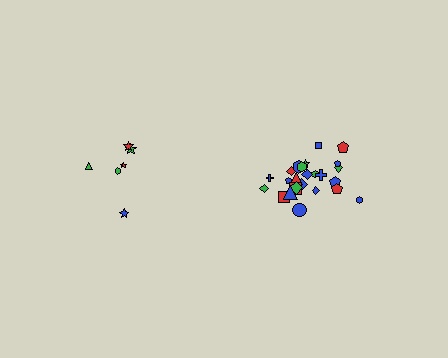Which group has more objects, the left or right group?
The right group.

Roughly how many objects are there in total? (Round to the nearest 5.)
Roughly 30 objects in total.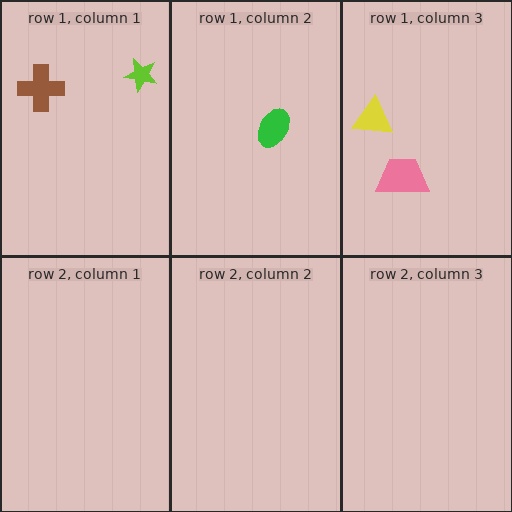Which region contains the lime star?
The row 1, column 1 region.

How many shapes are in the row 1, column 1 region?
2.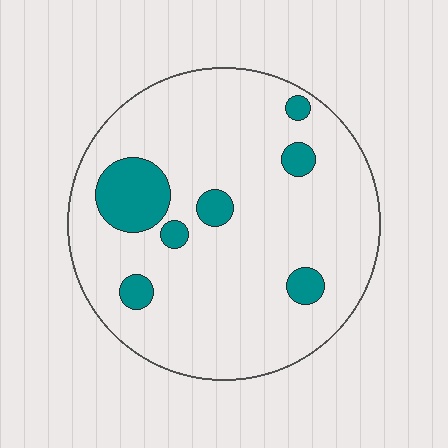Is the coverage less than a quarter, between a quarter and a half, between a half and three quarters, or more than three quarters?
Less than a quarter.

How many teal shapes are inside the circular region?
7.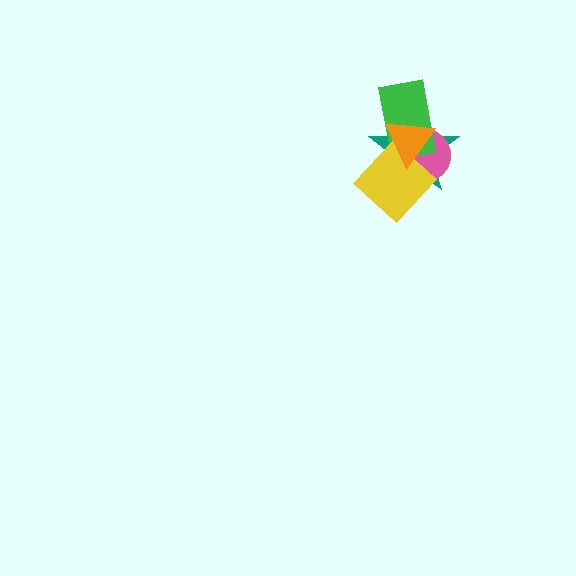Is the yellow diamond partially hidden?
Yes, it is partially covered by another shape.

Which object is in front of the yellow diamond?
The orange triangle is in front of the yellow diamond.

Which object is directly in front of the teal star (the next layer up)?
The pink circle is directly in front of the teal star.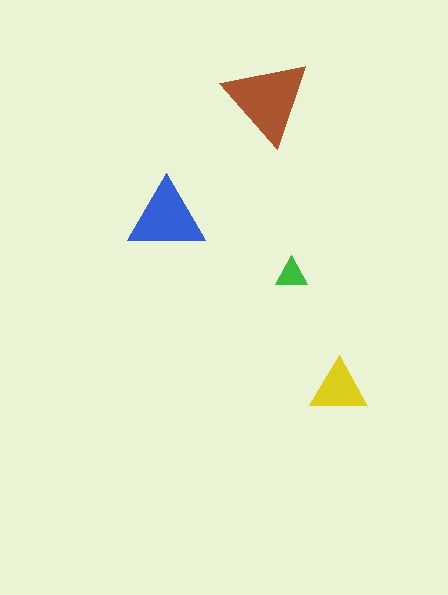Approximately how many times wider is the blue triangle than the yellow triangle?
About 1.5 times wider.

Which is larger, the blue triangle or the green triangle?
The blue one.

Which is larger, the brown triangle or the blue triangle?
The brown one.